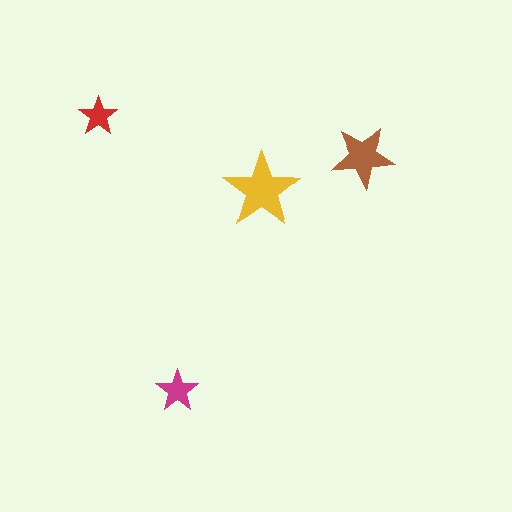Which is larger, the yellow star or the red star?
The yellow one.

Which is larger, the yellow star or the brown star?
The yellow one.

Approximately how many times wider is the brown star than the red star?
About 1.5 times wider.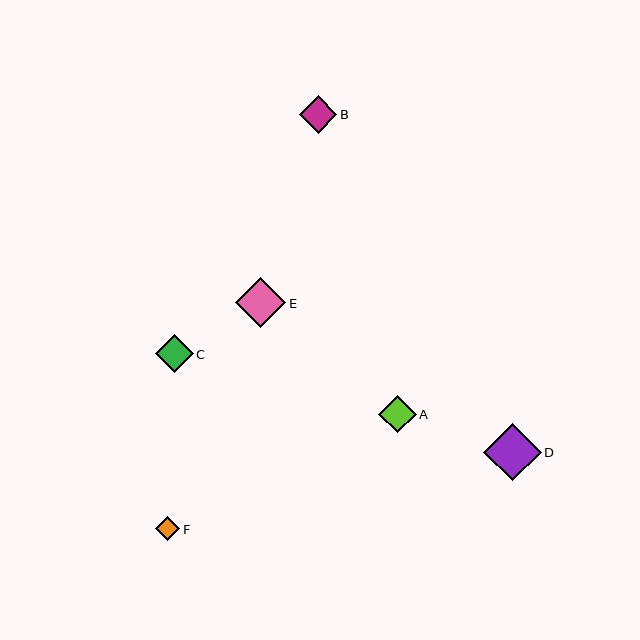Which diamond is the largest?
Diamond D is the largest with a size of approximately 58 pixels.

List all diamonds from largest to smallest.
From largest to smallest: D, E, C, A, B, F.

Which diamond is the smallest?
Diamond F is the smallest with a size of approximately 24 pixels.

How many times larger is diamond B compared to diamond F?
Diamond B is approximately 1.6 times the size of diamond F.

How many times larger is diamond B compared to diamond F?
Diamond B is approximately 1.6 times the size of diamond F.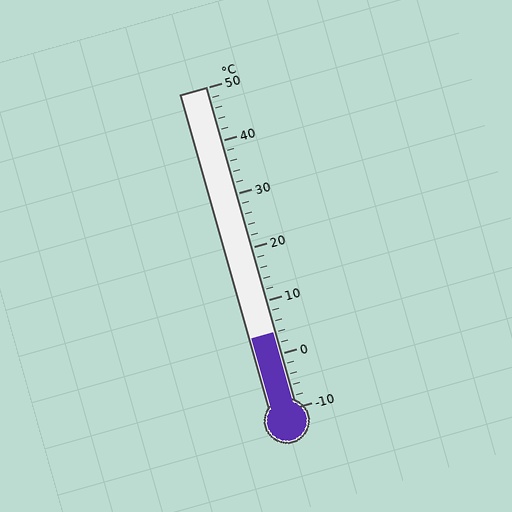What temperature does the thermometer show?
The thermometer shows approximately 4°C.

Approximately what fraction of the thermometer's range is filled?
The thermometer is filled to approximately 25% of its range.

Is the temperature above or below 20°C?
The temperature is below 20°C.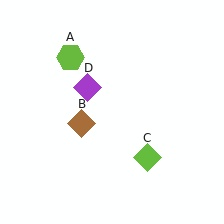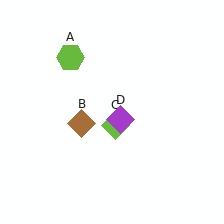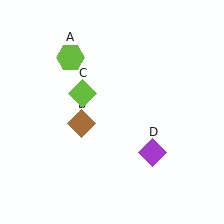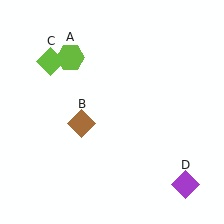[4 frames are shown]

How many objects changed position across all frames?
2 objects changed position: lime diamond (object C), purple diamond (object D).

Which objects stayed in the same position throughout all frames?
Lime hexagon (object A) and brown diamond (object B) remained stationary.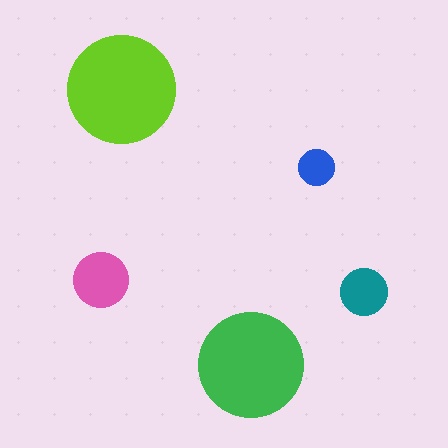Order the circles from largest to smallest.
the lime one, the green one, the pink one, the teal one, the blue one.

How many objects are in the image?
There are 5 objects in the image.